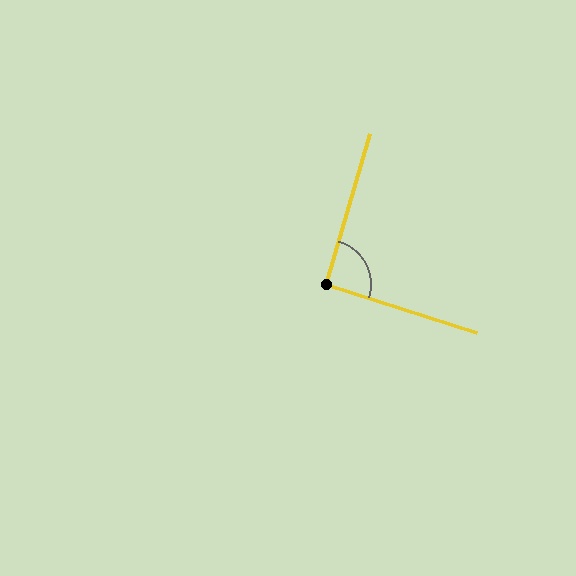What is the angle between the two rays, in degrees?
Approximately 92 degrees.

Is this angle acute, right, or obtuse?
It is approximately a right angle.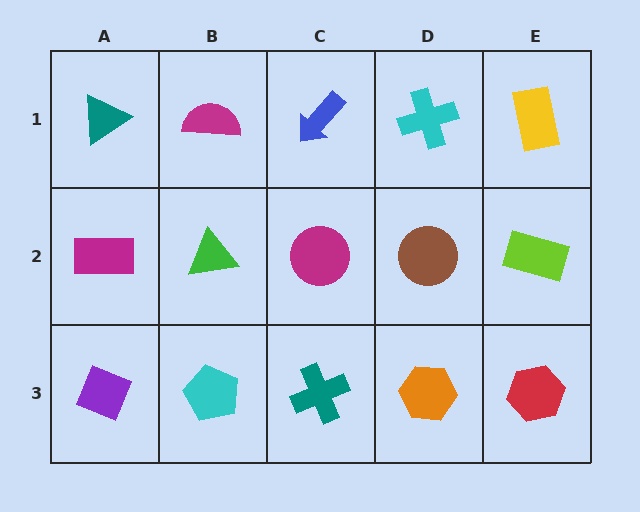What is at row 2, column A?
A magenta rectangle.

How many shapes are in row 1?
5 shapes.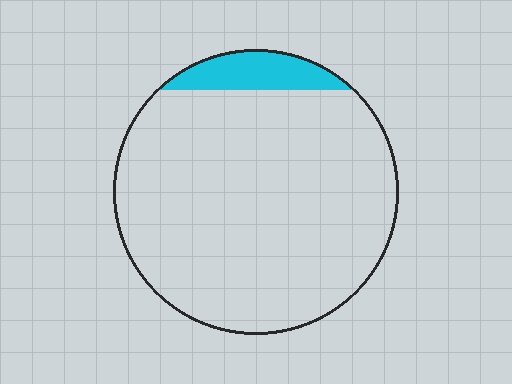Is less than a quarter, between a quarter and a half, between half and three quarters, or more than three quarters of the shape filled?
Less than a quarter.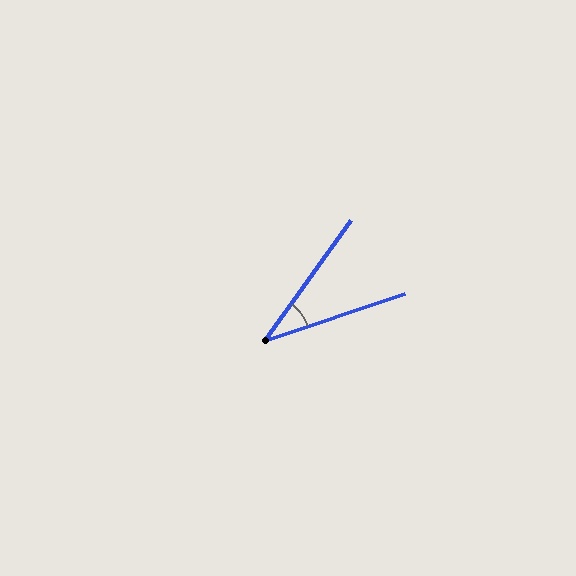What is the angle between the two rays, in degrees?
Approximately 36 degrees.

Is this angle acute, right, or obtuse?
It is acute.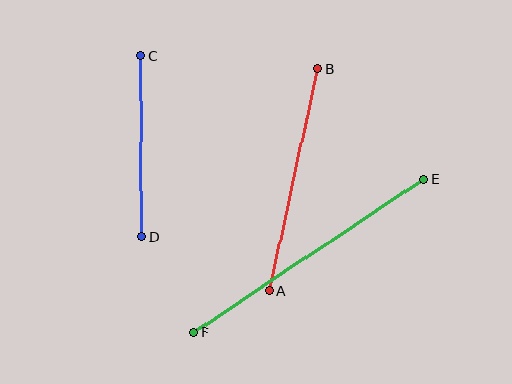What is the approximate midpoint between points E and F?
The midpoint is at approximately (309, 256) pixels.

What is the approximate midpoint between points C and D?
The midpoint is at approximately (141, 146) pixels.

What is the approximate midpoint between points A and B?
The midpoint is at approximately (294, 180) pixels.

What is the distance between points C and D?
The distance is approximately 181 pixels.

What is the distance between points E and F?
The distance is approximately 277 pixels.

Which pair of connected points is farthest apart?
Points E and F are farthest apart.